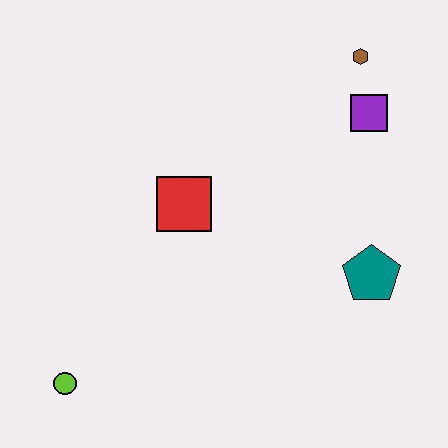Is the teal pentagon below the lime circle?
No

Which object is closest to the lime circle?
The red square is closest to the lime circle.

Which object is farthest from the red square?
The brown hexagon is farthest from the red square.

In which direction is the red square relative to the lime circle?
The red square is above the lime circle.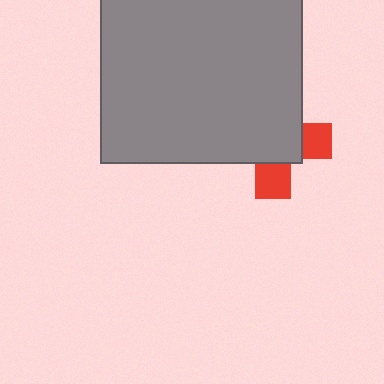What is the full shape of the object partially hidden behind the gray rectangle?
The partially hidden object is a red cross.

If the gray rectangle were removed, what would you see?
You would see the complete red cross.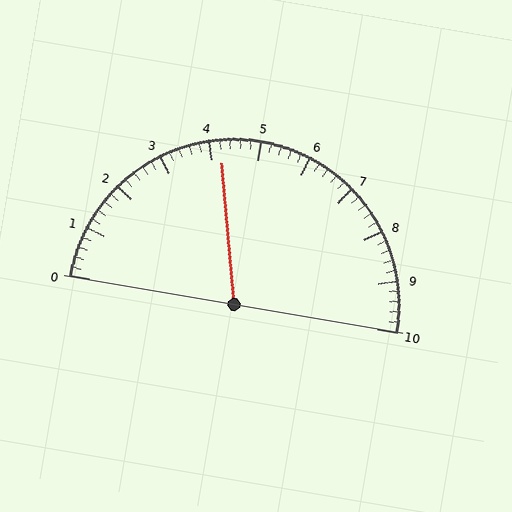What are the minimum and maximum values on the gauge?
The gauge ranges from 0 to 10.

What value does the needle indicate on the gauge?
The needle indicates approximately 4.2.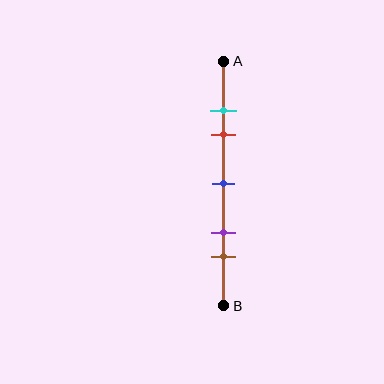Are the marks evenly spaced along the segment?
No, the marks are not evenly spaced.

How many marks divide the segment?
There are 5 marks dividing the segment.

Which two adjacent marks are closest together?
The cyan and red marks are the closest adjacent pair.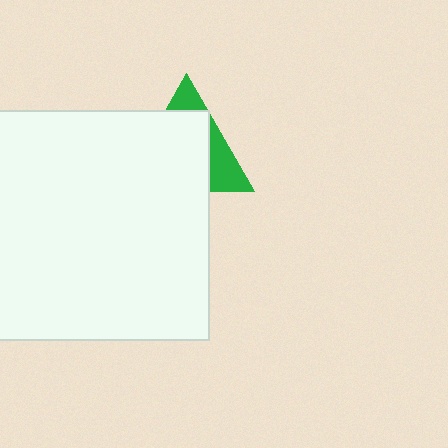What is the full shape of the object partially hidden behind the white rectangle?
The partially hidden object is a green triangle.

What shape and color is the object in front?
The object in front is a white rectangle.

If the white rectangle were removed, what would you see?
You would see the complete green triangle.